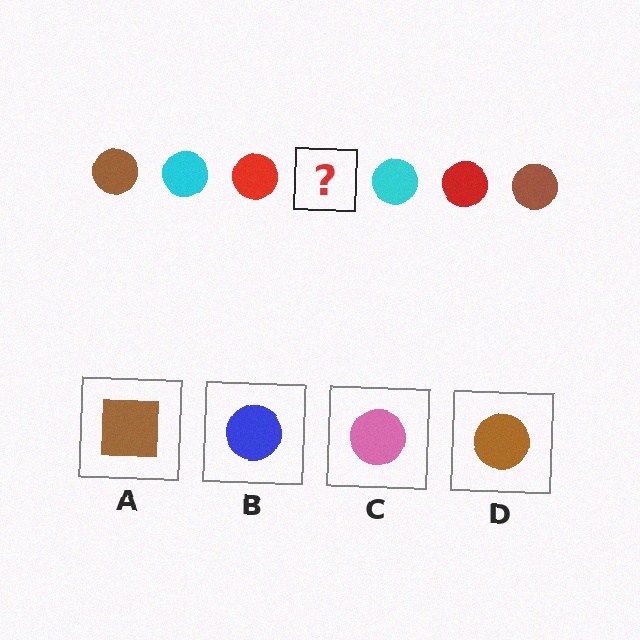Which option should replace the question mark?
Option D.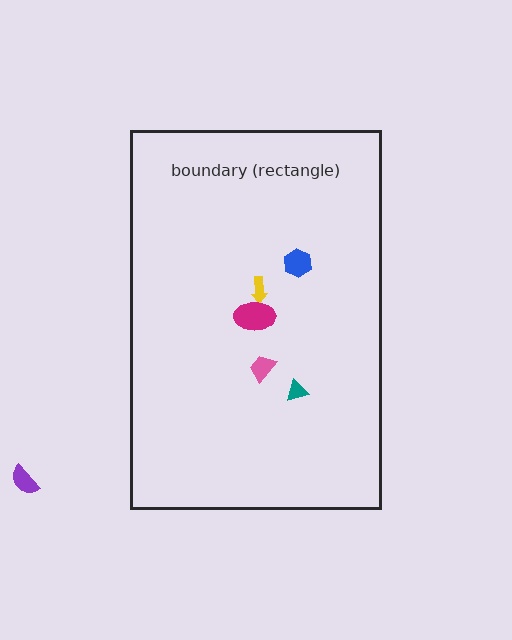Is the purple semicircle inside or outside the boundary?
Outside.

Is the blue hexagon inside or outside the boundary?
Inside.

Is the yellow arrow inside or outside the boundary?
Inside.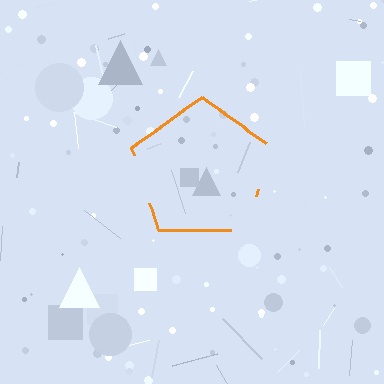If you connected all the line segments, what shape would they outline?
They would outline a pentagon.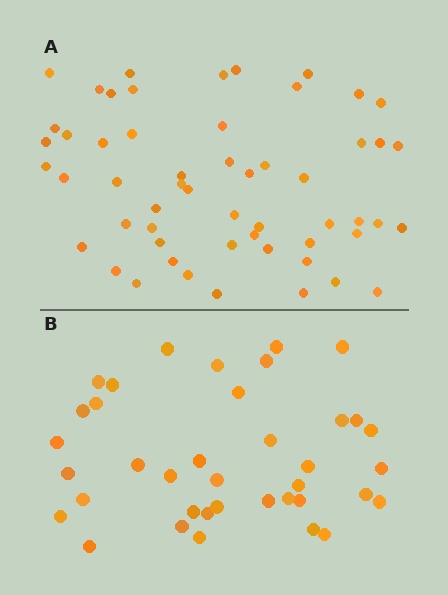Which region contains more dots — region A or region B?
Region A (the top region) has more dots.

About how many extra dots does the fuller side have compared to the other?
Region A has approximately 15 more dots than region B.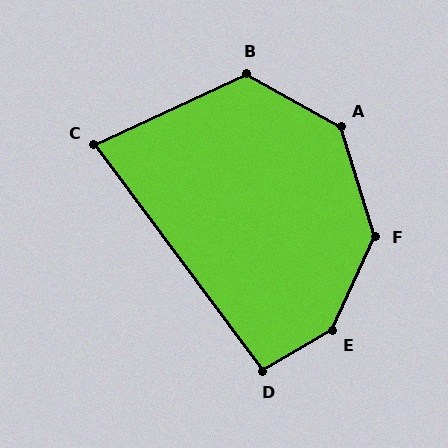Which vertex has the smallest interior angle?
C, at approximately 78 degrees.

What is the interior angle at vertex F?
Approximately 138 degrees (obtuse).